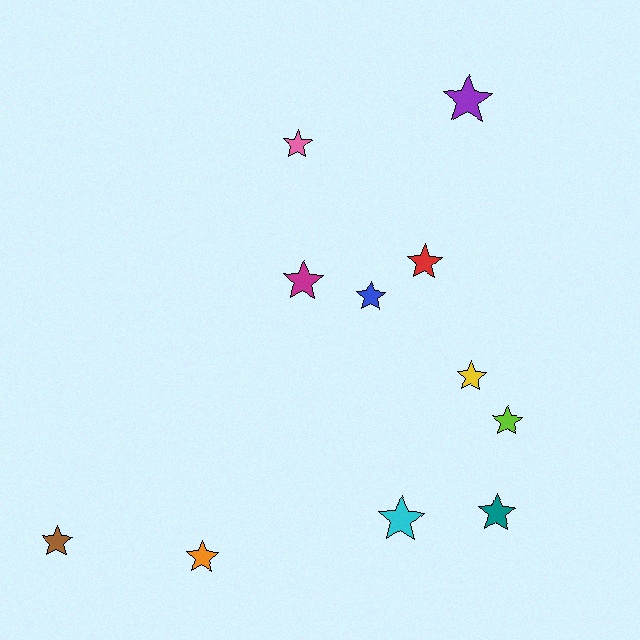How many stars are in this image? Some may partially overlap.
There are 11 stars.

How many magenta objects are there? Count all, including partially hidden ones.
There is 1 magenta object.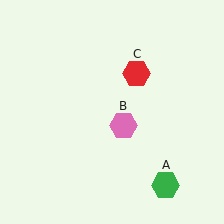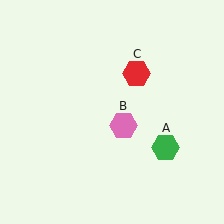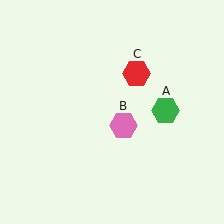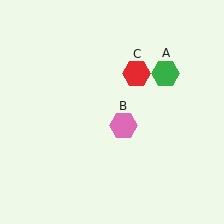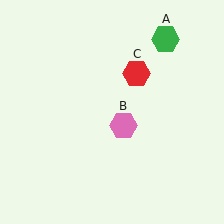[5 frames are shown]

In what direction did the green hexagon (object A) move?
The green hexagon (object A) moved up.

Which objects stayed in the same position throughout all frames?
Pink hexagon (object B) and red hexagon (object C) remained stationary.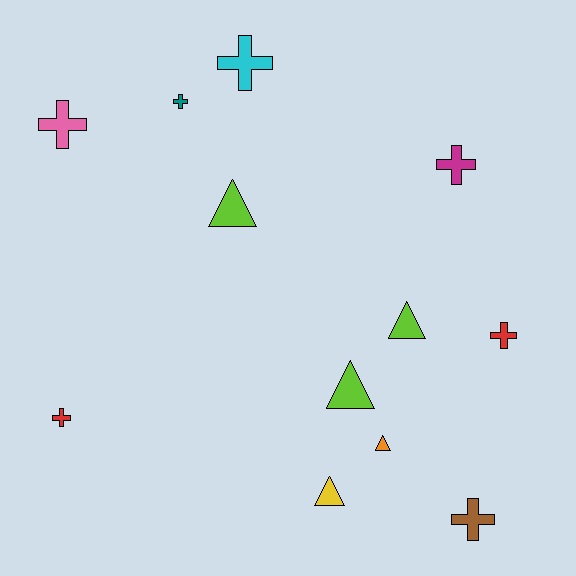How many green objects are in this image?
There are no green objects.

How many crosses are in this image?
There are 7 crosses.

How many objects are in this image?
There are 12 objects.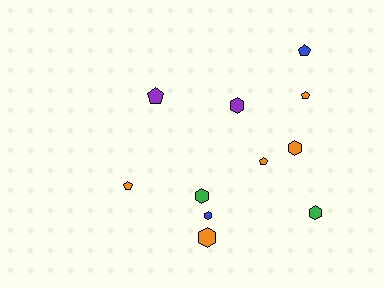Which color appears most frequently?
Orange, with 5 objects.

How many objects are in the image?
There are 11 objects.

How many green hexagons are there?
There are 2 green hexagons.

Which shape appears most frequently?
Hexagon, with 6 objects.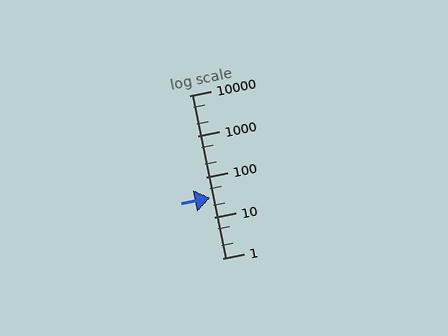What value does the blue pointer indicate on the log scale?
The pointer indicates approximately 31.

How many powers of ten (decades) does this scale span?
The scale spans 4 decades, from 1 to 10000.